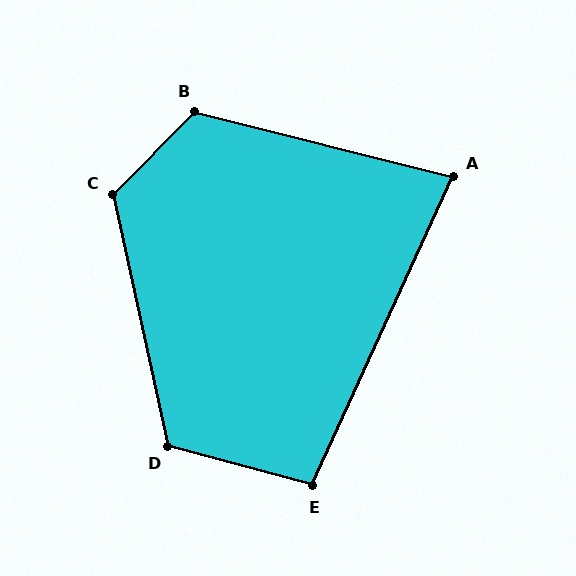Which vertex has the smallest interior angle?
A, at approximately 80 degrees.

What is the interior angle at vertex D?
Approximately 117 degrees (obtuse).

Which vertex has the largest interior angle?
C, at approximately 123 degrees.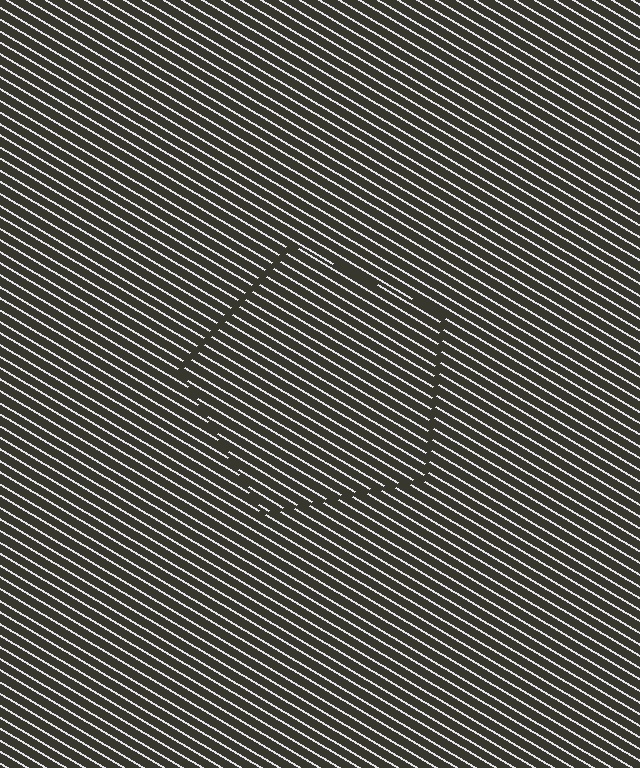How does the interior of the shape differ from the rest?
The interior of the shape contains the same grating, shifted by half a period — the contour is defined by the phase discontinuity where line-ends from the inner and outer gratings abut.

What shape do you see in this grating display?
An illusory pentagon. The interior of the shape contains the same grating, shifted by half a period — the contour is defined by the phase discontinuity where line-ends from the inner and outer gratings abut.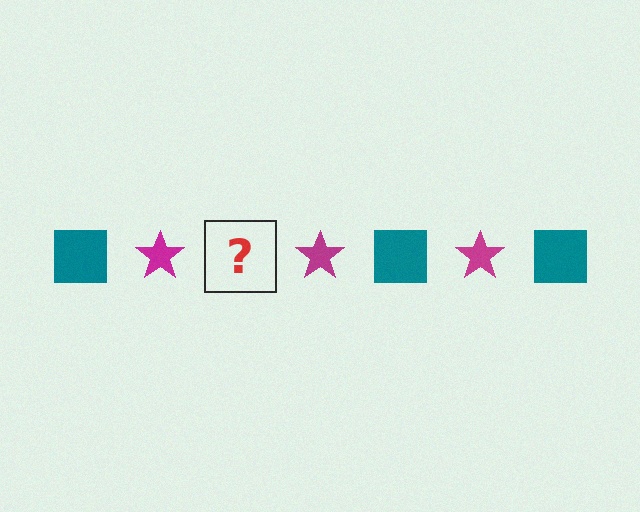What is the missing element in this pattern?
The missing element is a teal square.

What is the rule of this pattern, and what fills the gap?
The rule is that the pattern alternates between teal square and magenta star. The gap should be filled with a teal square.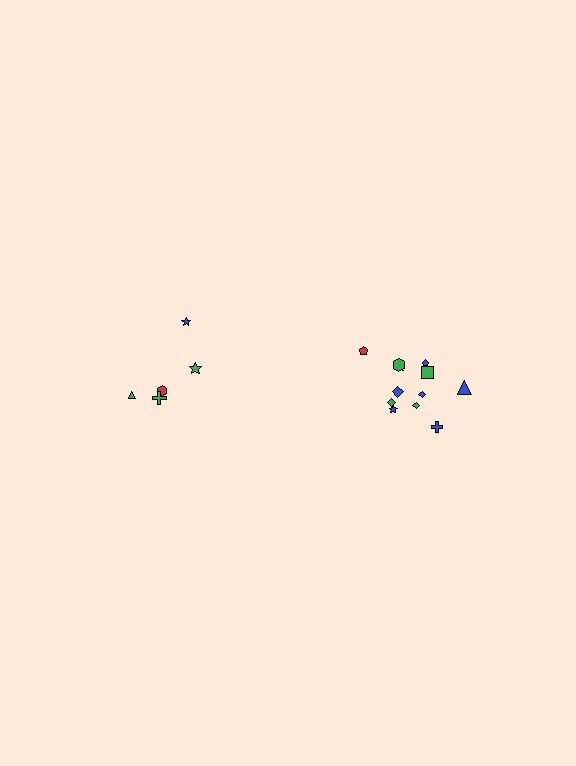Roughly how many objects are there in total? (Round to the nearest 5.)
Roughly 15 objects in total.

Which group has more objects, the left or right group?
The right group.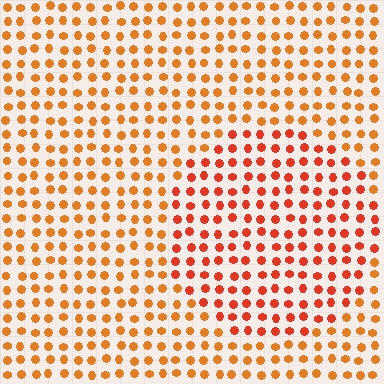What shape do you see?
I see a circle.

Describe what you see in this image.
The image is filled with small orange elements in a uniform arrangement. A circle-shaped region is visible where the elements are tinted to a slightly different hue, forming a subtle color boundary.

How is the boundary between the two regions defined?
The boundary is defined purely by a slight shift in hue (about 23 degrees). Spacing, size, and orientation are identical on both sides.